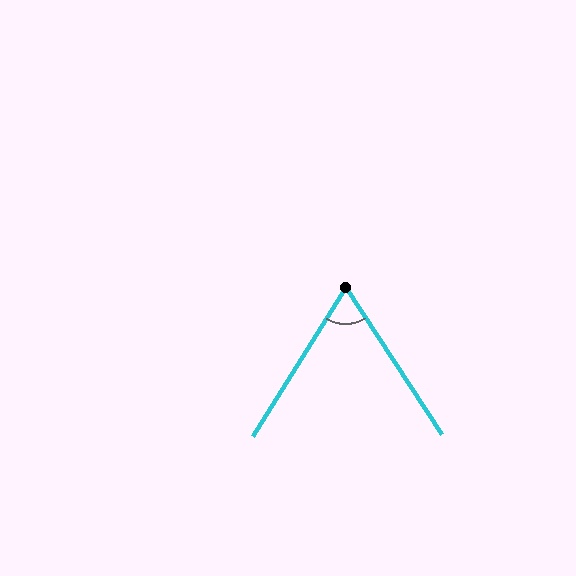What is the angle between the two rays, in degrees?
Approximately 65 degrees.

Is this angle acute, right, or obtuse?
It is acute.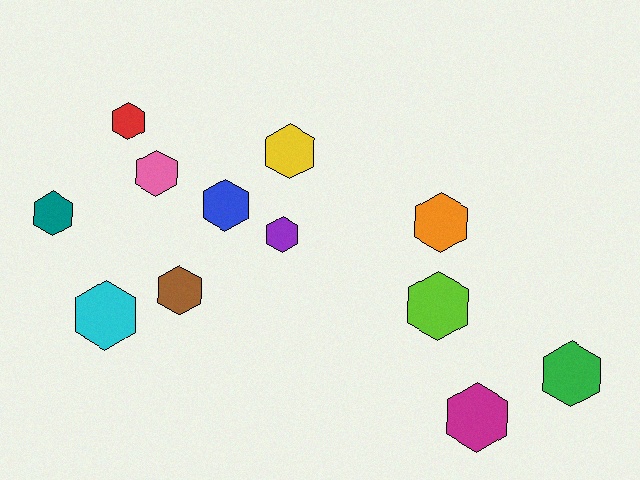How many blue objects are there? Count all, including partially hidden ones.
There is 1 blue object.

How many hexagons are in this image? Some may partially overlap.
There are 12 hexagons.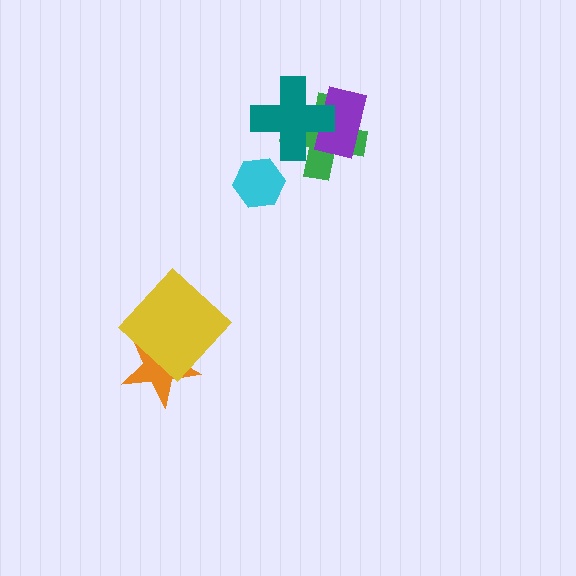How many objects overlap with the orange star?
1 object overlaps with the orange star.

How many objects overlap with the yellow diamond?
1 object overlaps with the yellow diamond.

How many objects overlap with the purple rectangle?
2 objects overlap with the purple rectangle.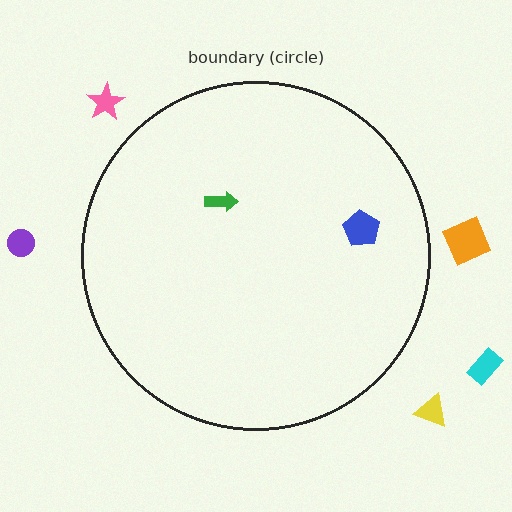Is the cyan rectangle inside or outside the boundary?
Outside.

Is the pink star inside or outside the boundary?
Outside.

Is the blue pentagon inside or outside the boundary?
Inside.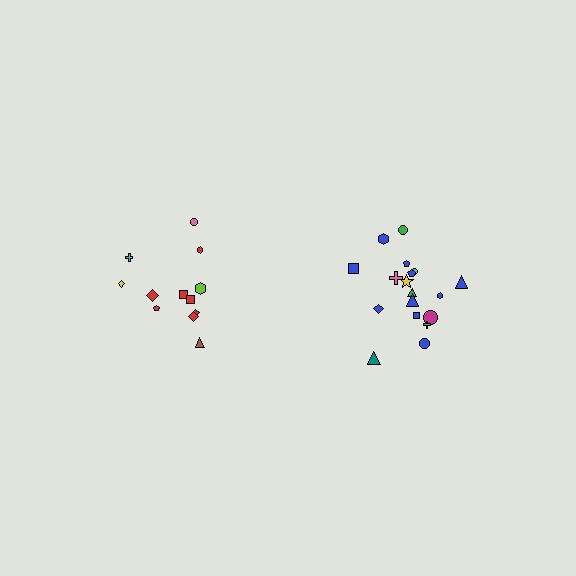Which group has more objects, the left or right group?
The right group.